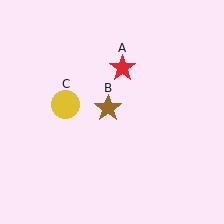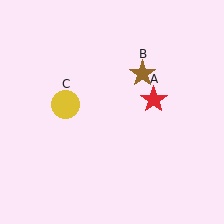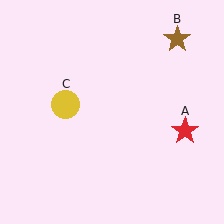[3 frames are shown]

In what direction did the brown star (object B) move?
The brown star (object B) moved up and to the right.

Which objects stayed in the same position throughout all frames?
Yellow circle (object C) remained stationary.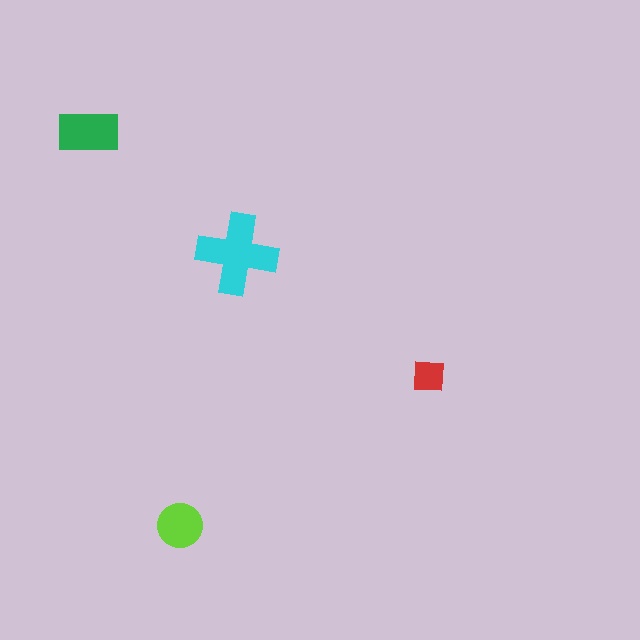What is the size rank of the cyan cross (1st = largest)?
1st.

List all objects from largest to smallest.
The cyan cross, the green rectangle, the lime circle, the red square.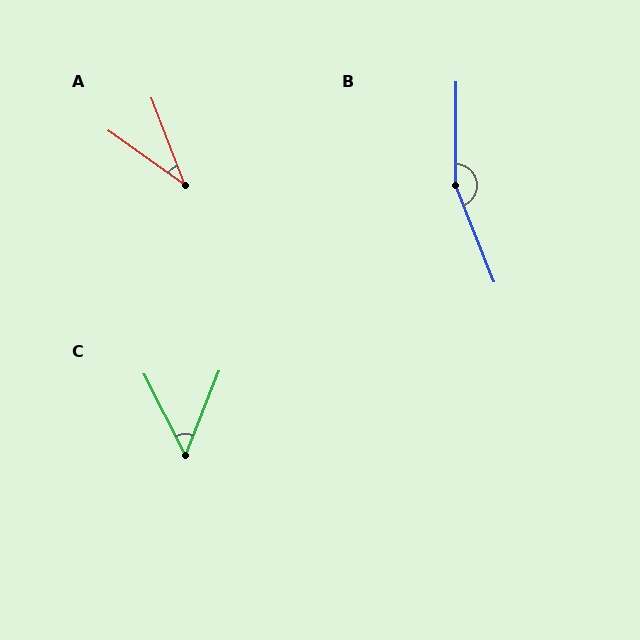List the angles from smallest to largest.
A (34°), C (49°), B (158°).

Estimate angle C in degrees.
Approximately 49 degrees.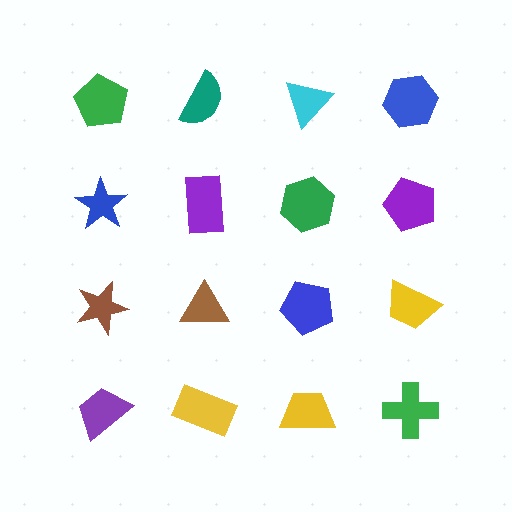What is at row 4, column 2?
A yellow rectangle.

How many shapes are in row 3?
4 shapes.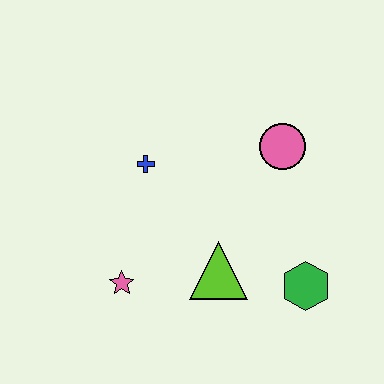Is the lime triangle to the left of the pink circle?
Yes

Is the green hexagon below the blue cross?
Yes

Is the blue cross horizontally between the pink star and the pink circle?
Yes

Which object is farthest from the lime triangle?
The pink circle is farthest from the lime triangle.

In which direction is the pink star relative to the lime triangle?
The pink star is to the left of the lime triangle.